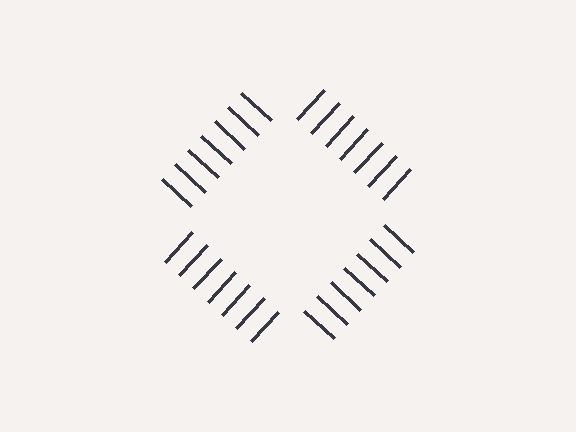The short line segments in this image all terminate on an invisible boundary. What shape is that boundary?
An illusory square — the line segments terminate on its edges but no continuous stroke is drawn.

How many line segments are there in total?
28 — 7 along each of the 4 edges.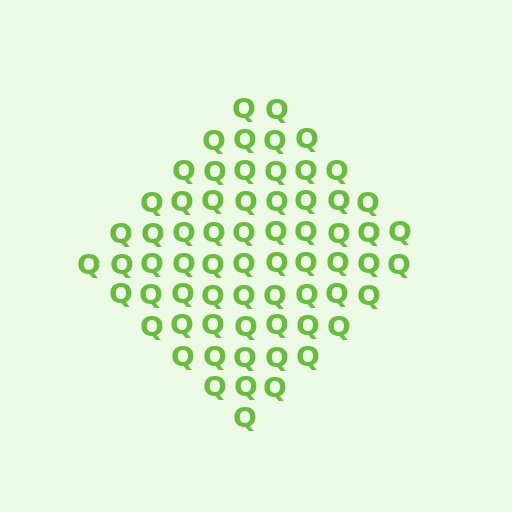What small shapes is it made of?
It is made of small letter Q's.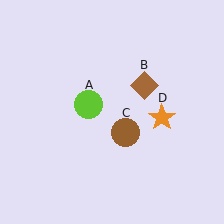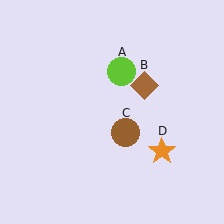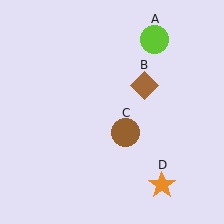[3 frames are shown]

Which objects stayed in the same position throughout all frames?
Brown diamond (object B) and brown circle (object C) remained stationary.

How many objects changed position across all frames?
2 objects changed position: lime circle (object A), orange star (object D).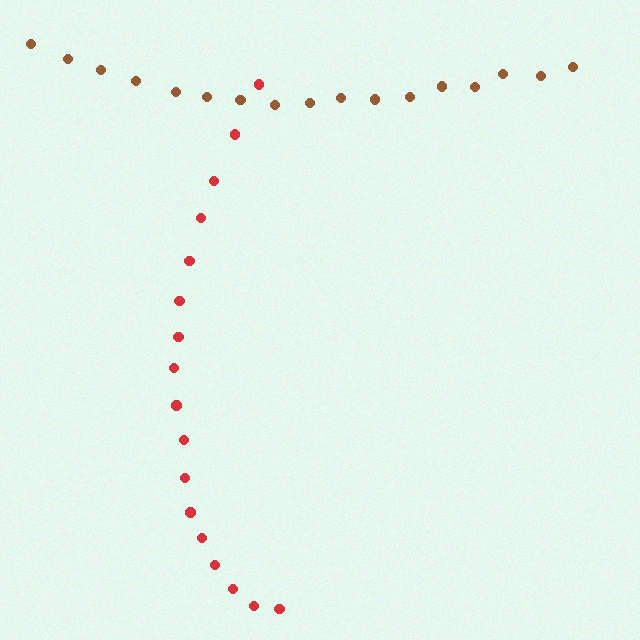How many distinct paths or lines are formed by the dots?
There are 2 distinct paths.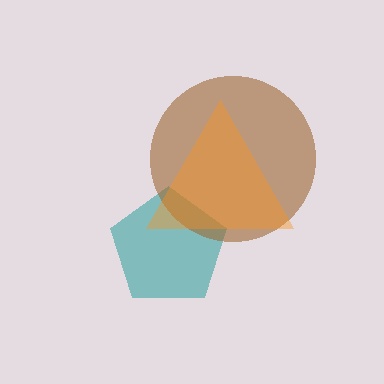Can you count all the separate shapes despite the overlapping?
Yes, there are 3 separate shapes.